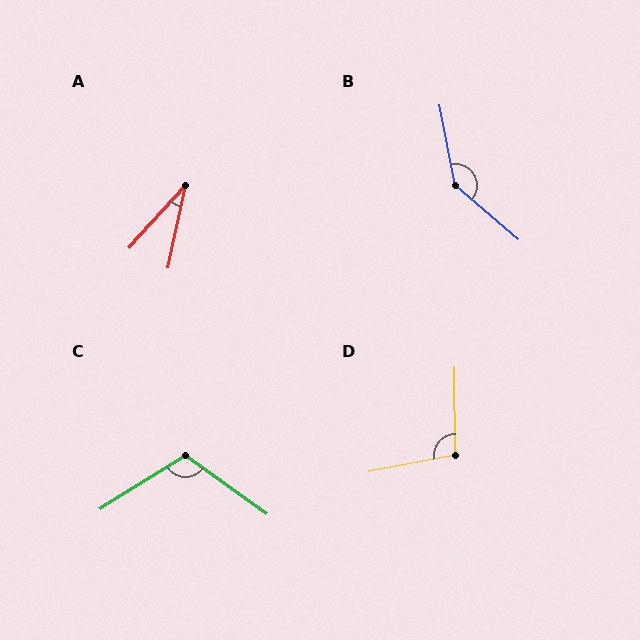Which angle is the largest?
B, at approximately 142 degrees.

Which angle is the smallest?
A, at approximately 31 degrees.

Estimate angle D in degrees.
Approximately 100 degrees.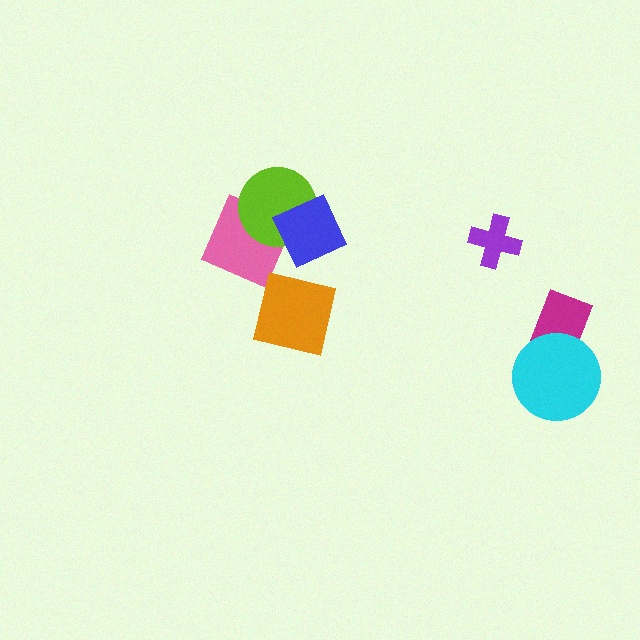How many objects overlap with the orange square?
0 objects overlap with the orange square.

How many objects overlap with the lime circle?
2 objects overlap with the lime circle.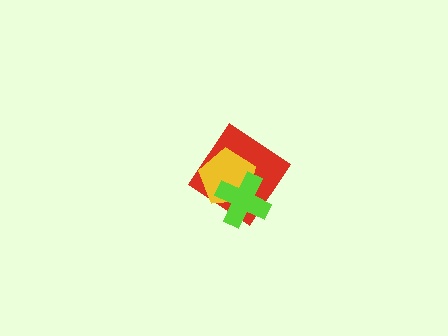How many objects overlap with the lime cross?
2 objects overlap with the lime cross.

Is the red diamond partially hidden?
Yes, it is partially covered by another shape.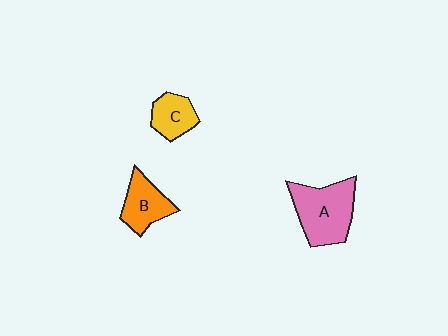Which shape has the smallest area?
Shape C (yellow).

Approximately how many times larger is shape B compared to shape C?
Approximately 1.3 times.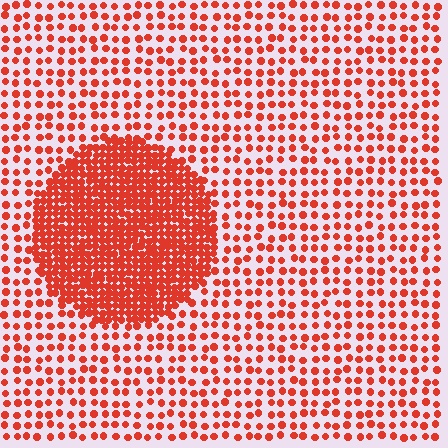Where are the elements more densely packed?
The elements are more densely packed inside the circle boundary.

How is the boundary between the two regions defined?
The boundary is defined by a change in element density (approximately 2.8x ratio). All elements are the same color, size, and shape.